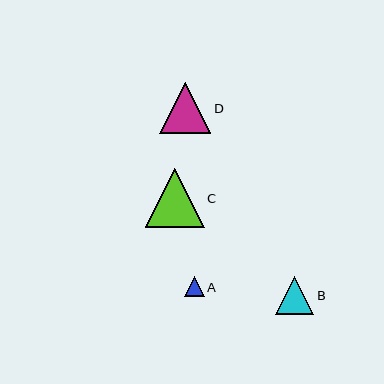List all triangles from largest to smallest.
From largest to smallest: C, D, B, A.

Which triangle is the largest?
Triangle C is the largest with a size of approximately 59 pixels.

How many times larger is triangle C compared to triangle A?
Triangle C is approximately 3.0 times the size of triangle A.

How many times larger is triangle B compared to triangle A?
Triangle B is approximately 2.0 times the size of triangle A.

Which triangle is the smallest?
Triangle A is the smallest with a size of approximately 19 pixels.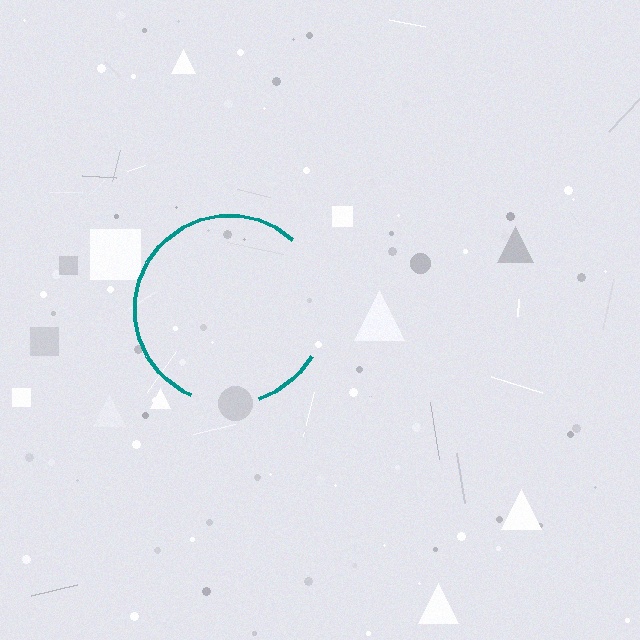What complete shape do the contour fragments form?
The contour fragments form a circle.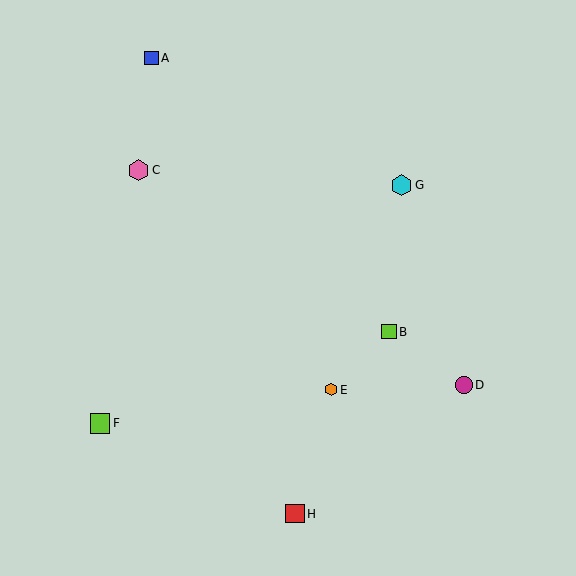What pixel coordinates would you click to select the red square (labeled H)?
Click at (295, 514) to select the red square H.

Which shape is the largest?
The pink hexagon (labeled C) is the largest.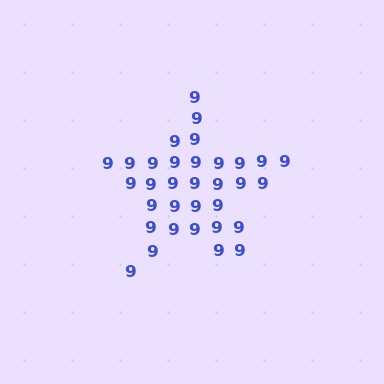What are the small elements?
The small elements are digit 9's.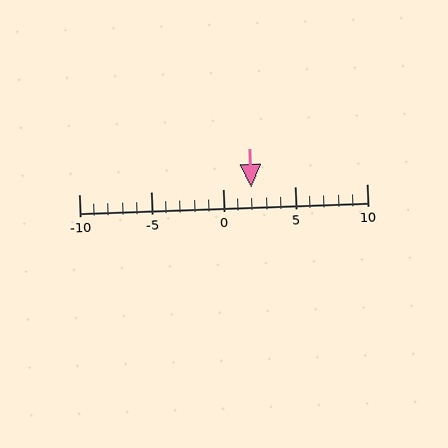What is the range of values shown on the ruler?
The ruler shows values from -10 to 10.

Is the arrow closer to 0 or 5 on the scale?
The arrow is closer to 0.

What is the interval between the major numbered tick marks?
The major tick marks are spaced 5 units apart.